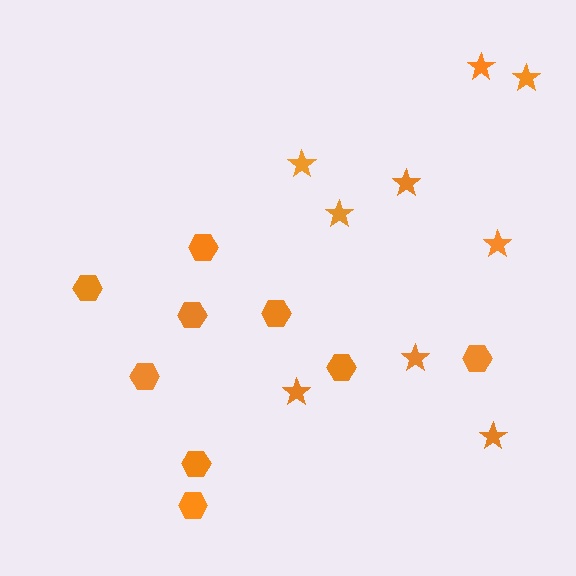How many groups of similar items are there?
There are 2 groups: one group of stars (9) and one group of hexagons (9).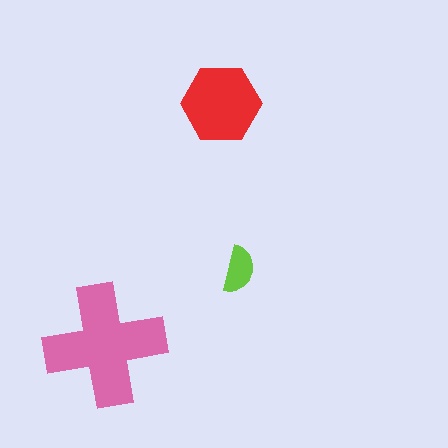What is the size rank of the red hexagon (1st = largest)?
2nd.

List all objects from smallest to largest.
The lime semicircle, the red hexagon, the pink cross.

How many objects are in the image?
There are 3 objects in the image.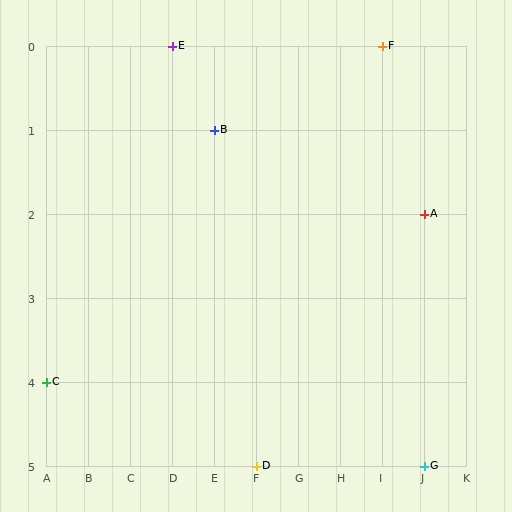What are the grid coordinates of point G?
Point G is at grid coordinates (J, 5).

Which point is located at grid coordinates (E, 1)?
Point B is at (E, 1).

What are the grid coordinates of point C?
Point C is at grid coordinates (A, 4).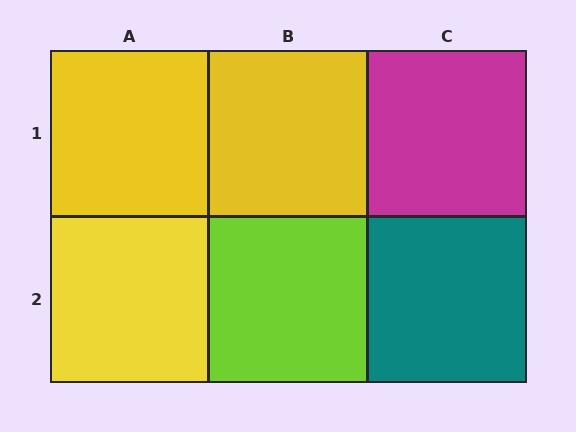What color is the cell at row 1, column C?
Magenta.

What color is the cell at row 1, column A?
Yellow.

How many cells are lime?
1 cell is lime.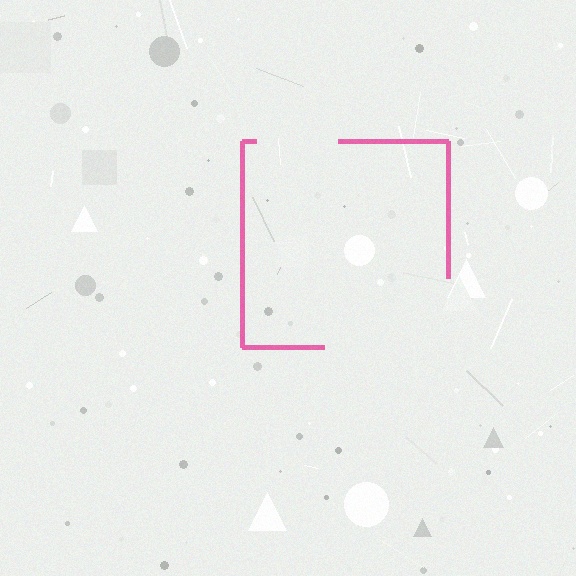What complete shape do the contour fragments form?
The contour fragments form a square.